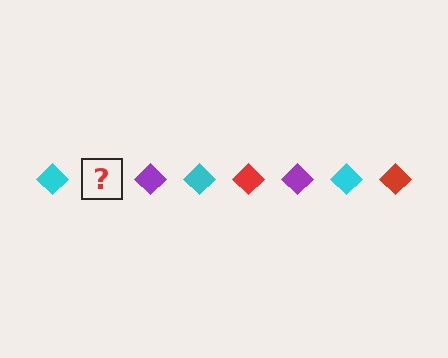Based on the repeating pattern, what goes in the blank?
The blank should be a red diamond.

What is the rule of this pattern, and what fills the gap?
The rule is that the pattern cycles through cyan, red, purple diamonds. The gap should be filled with a red diamond.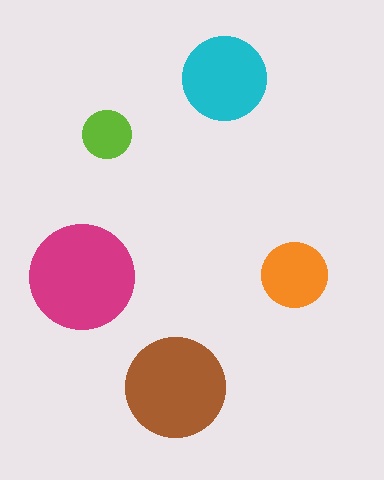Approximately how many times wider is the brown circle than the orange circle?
About 1.5 times wider.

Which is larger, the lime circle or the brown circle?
The brown one.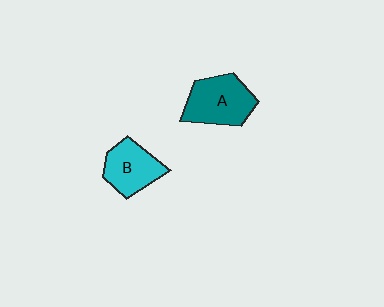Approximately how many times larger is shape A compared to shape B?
Approximately 1.2 times.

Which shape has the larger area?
Shape A (teal).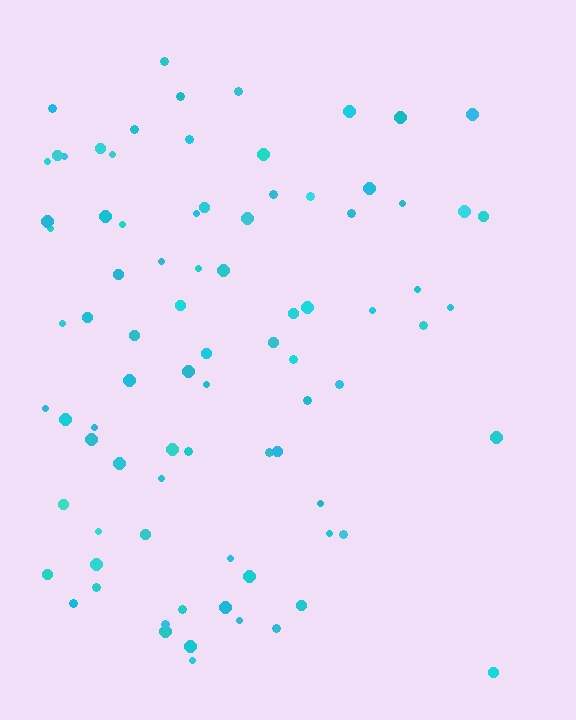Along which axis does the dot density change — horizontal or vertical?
Horizontal.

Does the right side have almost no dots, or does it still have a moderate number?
Still a moderate number, just noticeably fewer than the left.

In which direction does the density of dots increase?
From right to left, with the left side densest.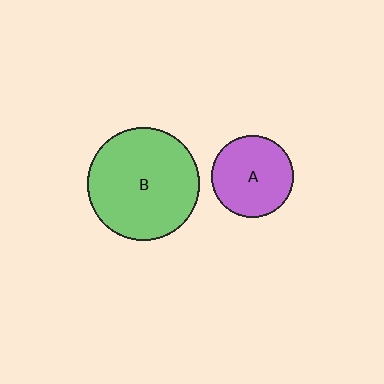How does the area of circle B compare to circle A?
Approximately 1.9 times.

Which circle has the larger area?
Circle B (green).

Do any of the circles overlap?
No, none of the circles overlap.